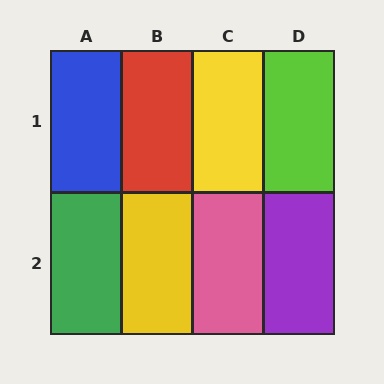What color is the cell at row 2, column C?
Pink.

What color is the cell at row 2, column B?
Yellow.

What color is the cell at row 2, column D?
Purple.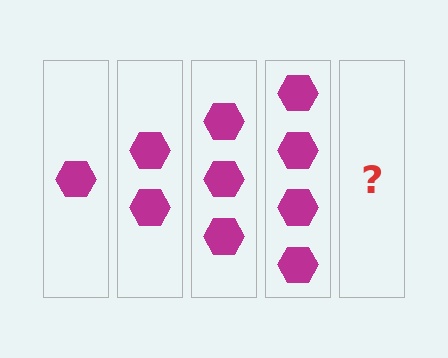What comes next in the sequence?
The next element should be 5 hexagons.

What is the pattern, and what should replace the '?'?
The pattern is that each step adds one more hexagon. The '?' should be 5 hexagons.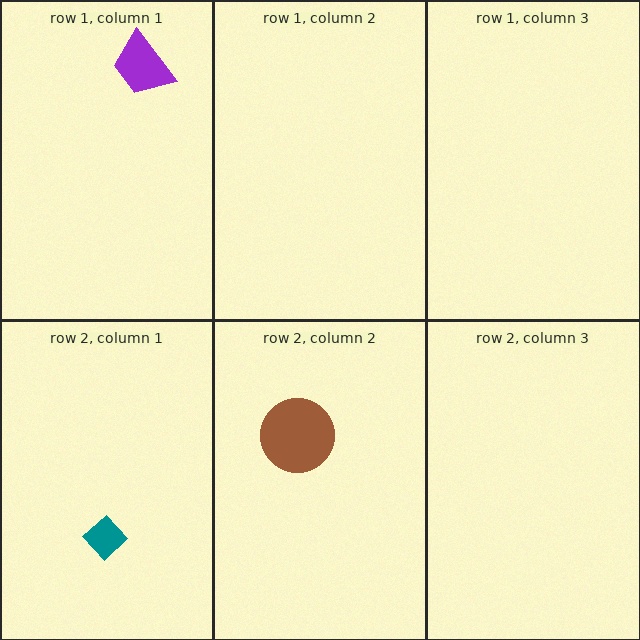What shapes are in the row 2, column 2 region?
The brown circle.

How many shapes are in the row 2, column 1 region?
1.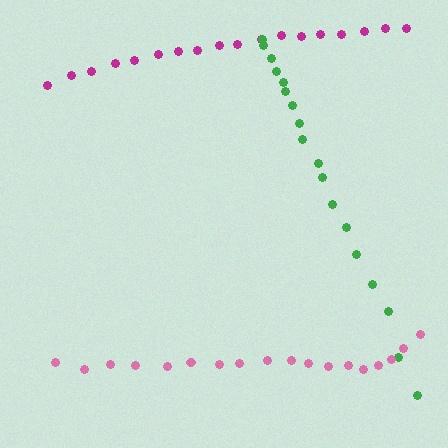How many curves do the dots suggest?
There are 3 distinct paths.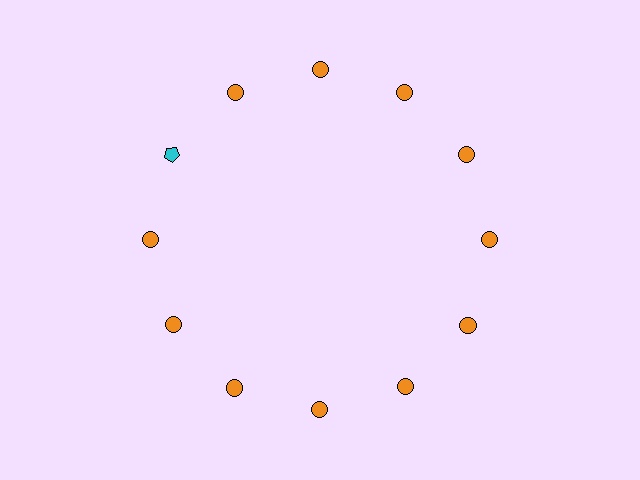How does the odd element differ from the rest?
It differs in both color (cyan instead of orange) and shape (pentagon instead of circle).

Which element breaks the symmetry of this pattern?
The cyan pentagon at roughly the 10 o'clock position breaks the symmetry. All other shapes are orange circles.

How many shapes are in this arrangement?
There are 12 shapes arranged in a ring pattern.